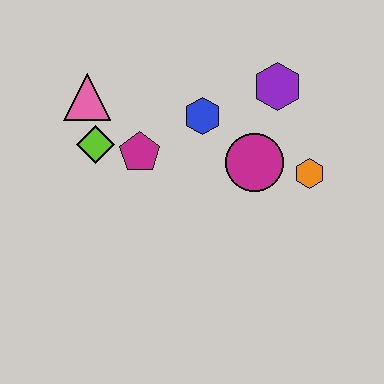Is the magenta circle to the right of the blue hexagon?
Yes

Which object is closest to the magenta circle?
The orange hexagon is closest to the magenta circle.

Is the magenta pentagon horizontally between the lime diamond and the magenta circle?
Yes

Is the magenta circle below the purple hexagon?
Yes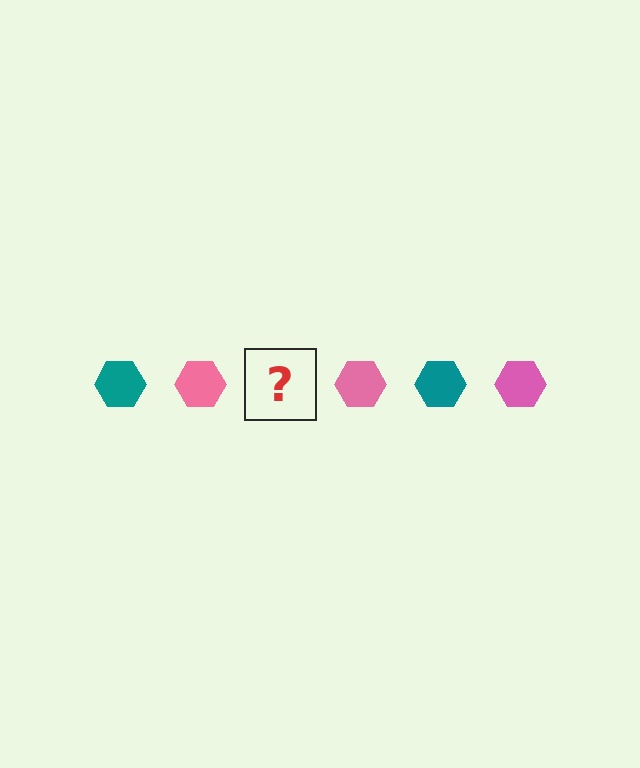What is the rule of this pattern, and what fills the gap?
The rule is that the pattern cycles through teal, pink hexagons. The gap should be filled with a teal hexagon.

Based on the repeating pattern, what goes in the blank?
The blank should be a teal hexagon.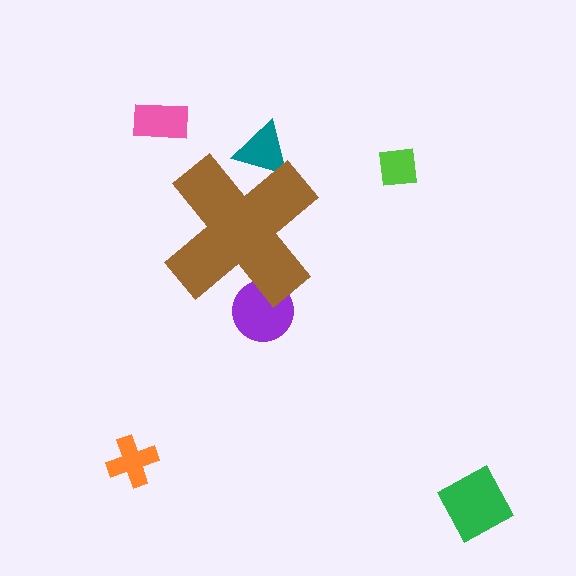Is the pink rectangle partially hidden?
No, the pink rectangle is fully visible.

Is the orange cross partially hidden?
No, the orange cross is fully visible.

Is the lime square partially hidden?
No, the lime square is fully visible.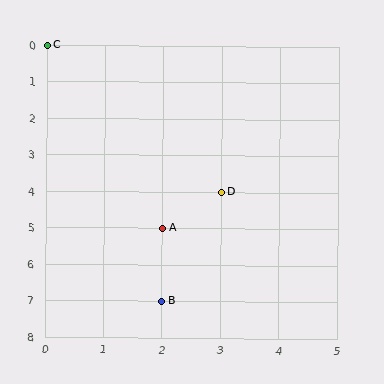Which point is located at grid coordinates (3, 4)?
Point D is at (3, 4).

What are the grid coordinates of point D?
Point D is at grid coordinates (3, 4).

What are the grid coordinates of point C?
Point C is at grid coordinates (0, 0).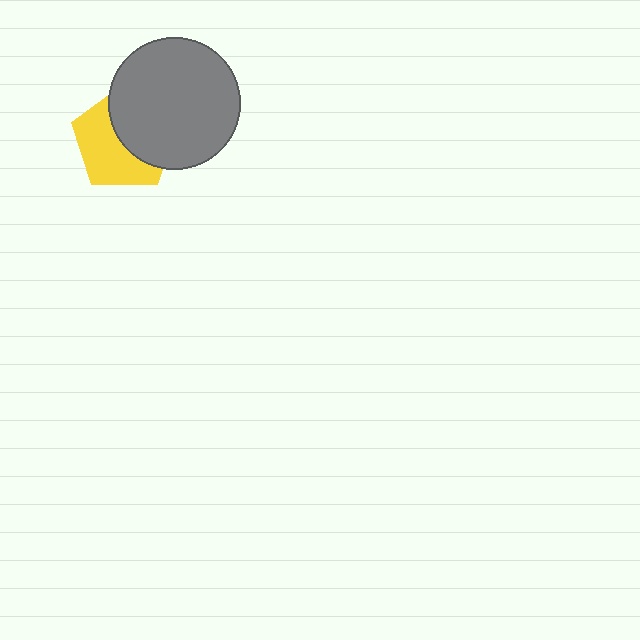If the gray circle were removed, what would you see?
You would see the complete yellow pentagon.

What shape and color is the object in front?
The object in front is a gray circle.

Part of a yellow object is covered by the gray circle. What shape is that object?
It is a pentagon.